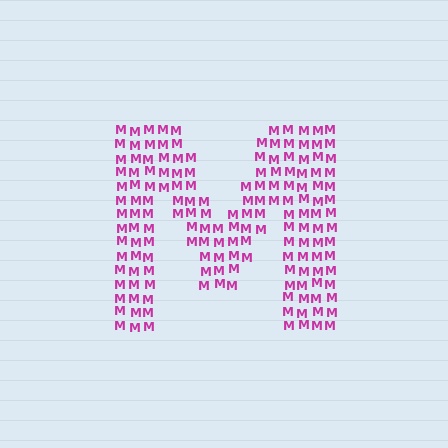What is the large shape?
The large shape is the letter M.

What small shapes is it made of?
It is made of small letter M's.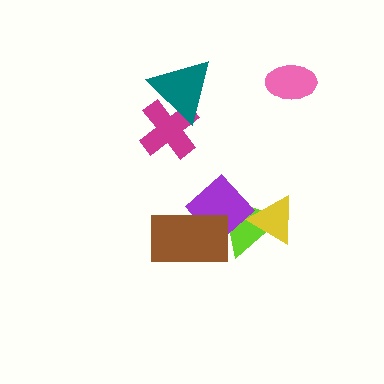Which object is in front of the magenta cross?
The teal triangle is in front of the magenta cross.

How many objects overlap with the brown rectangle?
2 objects overlap with the brown rectangle.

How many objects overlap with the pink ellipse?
0 objects overlap with the pink ellipse.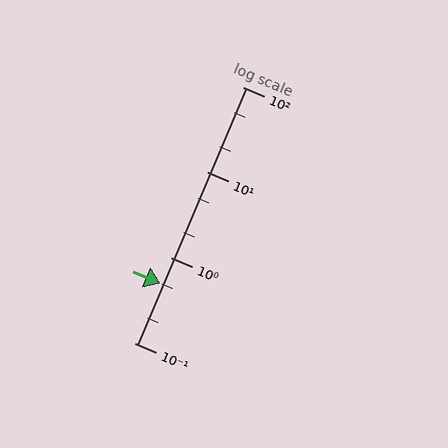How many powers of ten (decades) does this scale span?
The scale spans 3 decades, from 0.1 to 100.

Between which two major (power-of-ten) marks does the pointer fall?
The pointer is between 0.1 and 1.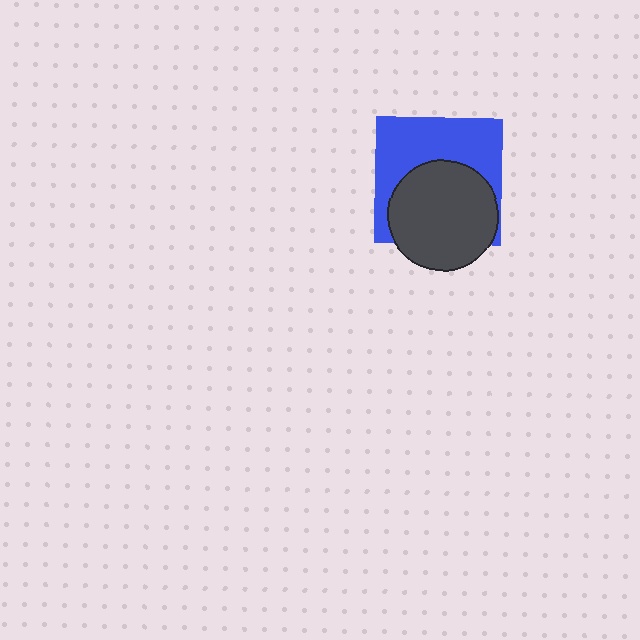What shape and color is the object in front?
The object in front is a dark gray circle.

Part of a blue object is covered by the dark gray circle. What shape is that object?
It is a square.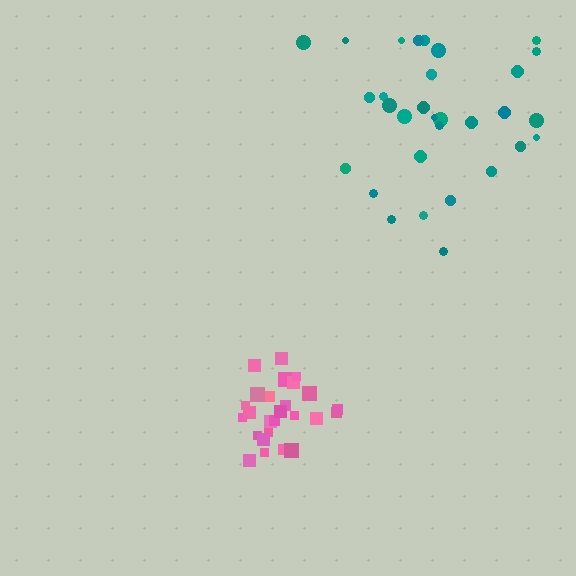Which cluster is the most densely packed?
Pink.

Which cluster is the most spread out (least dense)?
Teal.